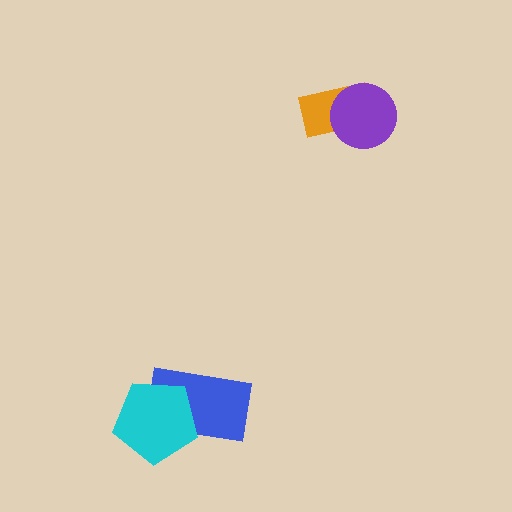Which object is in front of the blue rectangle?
The cyan pentagon is in front of the blue rectangle.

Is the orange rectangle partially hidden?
Yes, it is partially covered by another shape.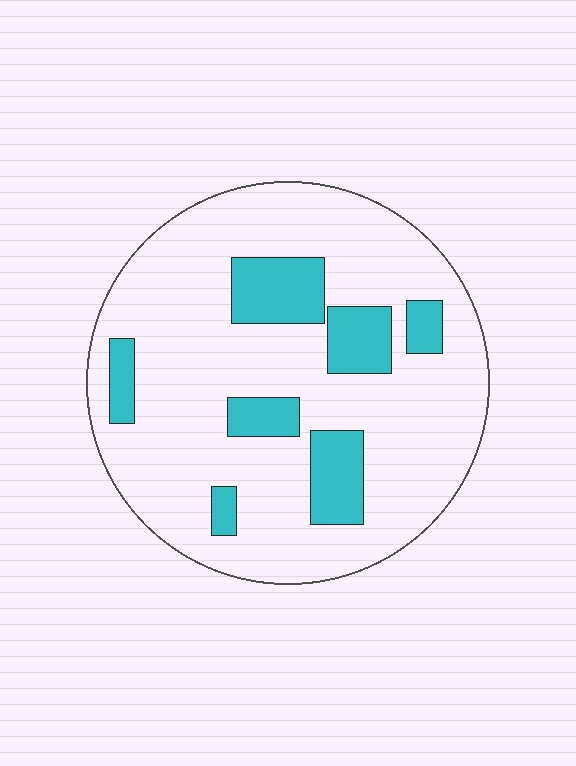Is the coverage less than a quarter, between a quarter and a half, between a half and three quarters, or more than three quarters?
Less than a quarter.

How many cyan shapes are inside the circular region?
7.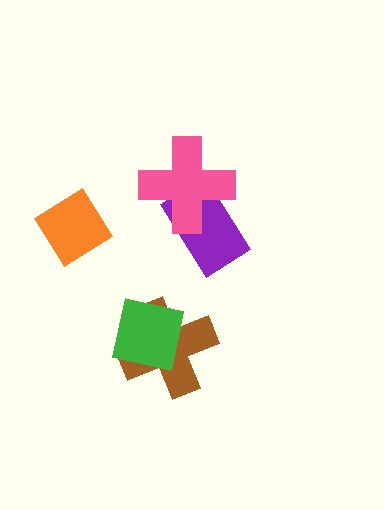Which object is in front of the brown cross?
The green square is in front of the brown cross.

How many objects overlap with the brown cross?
1 object overlaps with the brown cross.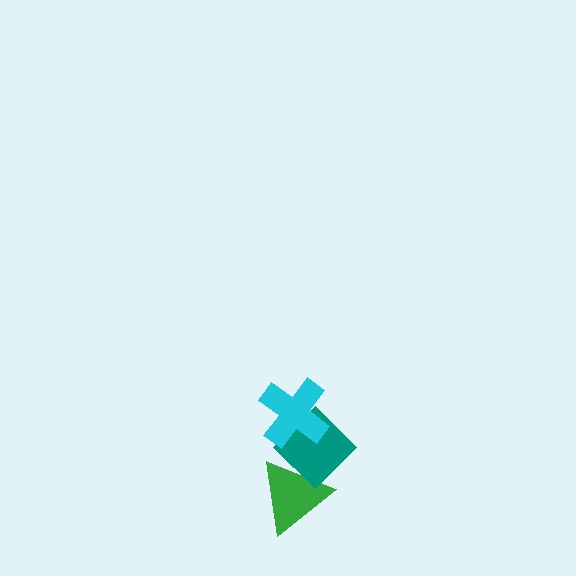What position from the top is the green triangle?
The green triangle is 3rd from the top.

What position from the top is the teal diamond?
The teal diamond is 2nd from the top.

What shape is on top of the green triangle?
The teal diamond is on top of the green triangle.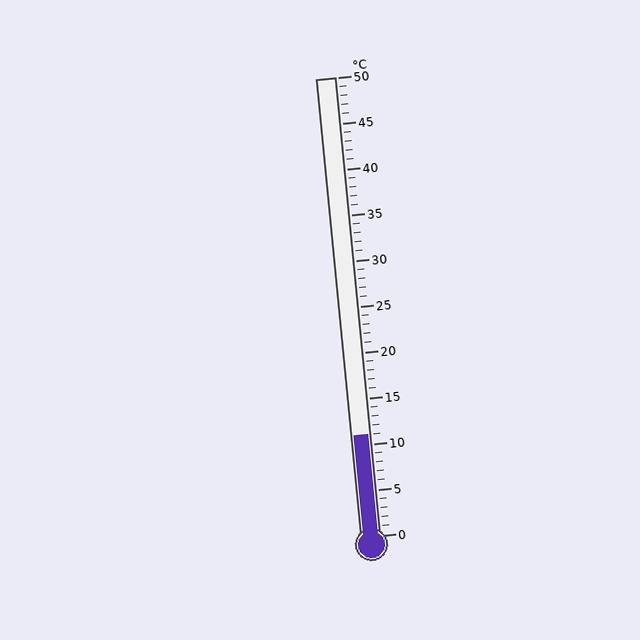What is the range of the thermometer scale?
The thermometer scale ranges from 0°C to 50°C.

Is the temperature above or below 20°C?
The temperature is below 20°C.